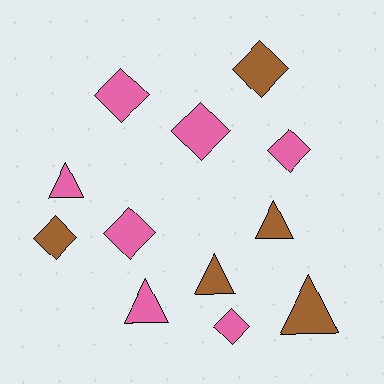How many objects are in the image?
There are 12 objects.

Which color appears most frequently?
Pink, with 7 objects.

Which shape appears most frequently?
Diamond, with 7 objects.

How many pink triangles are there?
There are 2 pink triangles.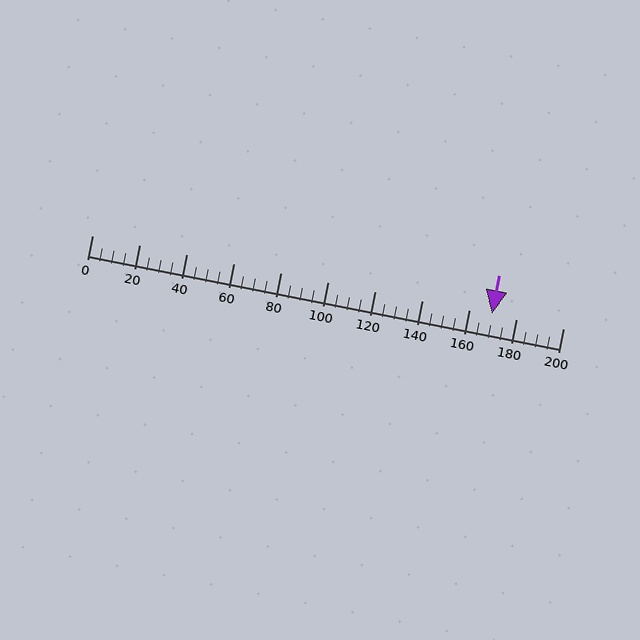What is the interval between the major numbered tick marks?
The major tick marks are spaced 20 units apart.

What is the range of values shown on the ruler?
The ruler shows values from 0 to 200.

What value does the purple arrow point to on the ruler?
The purple arrow points to approximately 170.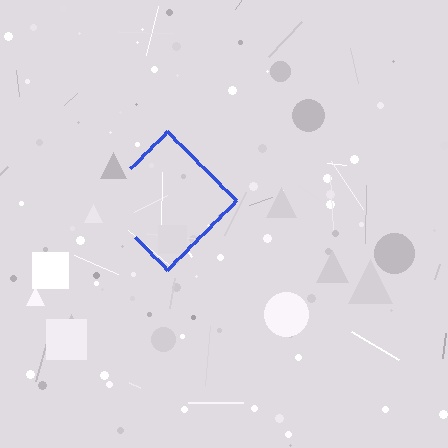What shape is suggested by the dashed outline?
The dashed outline suggests a diamond.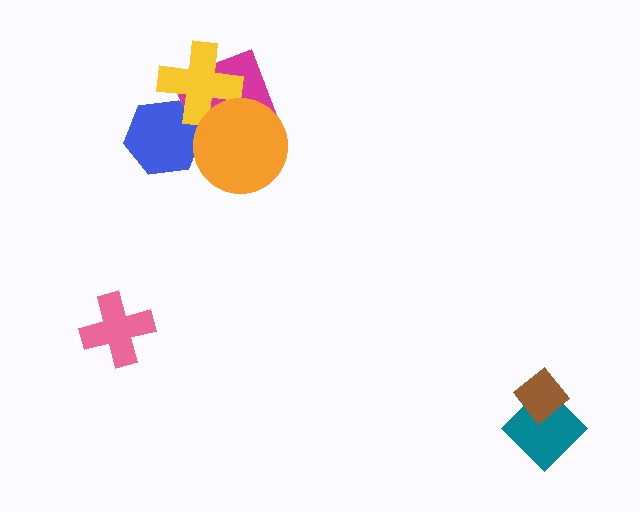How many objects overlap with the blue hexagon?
3 objects overlap with the blue hexagon.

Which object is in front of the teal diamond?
The brown diamond is in front of the teal diamond.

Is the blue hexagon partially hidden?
Yes, it is partially covered by another shape.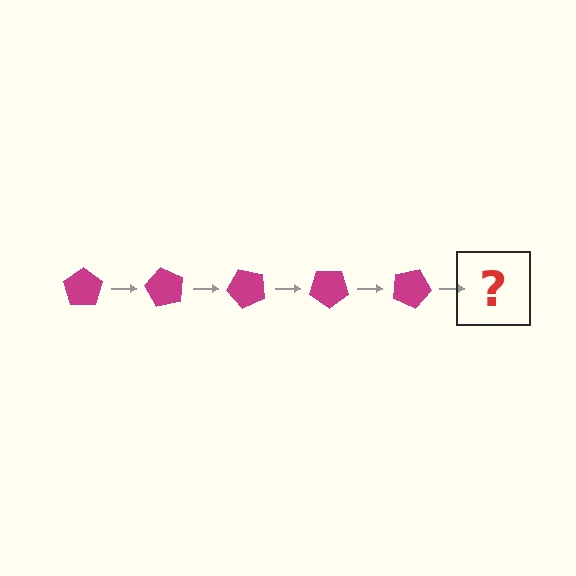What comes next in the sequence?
The next element should be a magenta pentagon rotated 300 degrees.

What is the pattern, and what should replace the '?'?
The pattern is that the pentagon rotates 60 degrees each step. The '?' should be a magenta pentagon rotated 300 degrees.